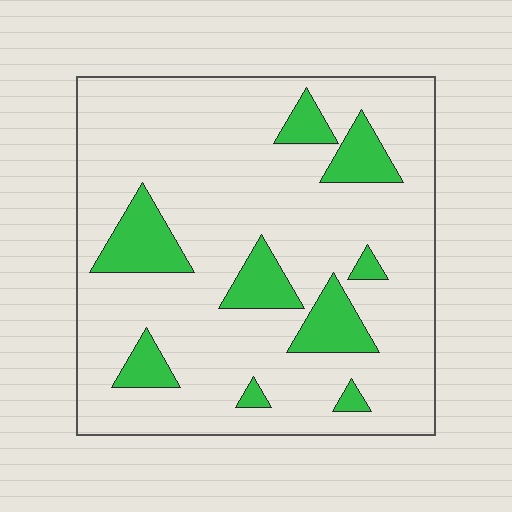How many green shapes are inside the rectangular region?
9.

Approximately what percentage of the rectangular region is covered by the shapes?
Approximately 15%.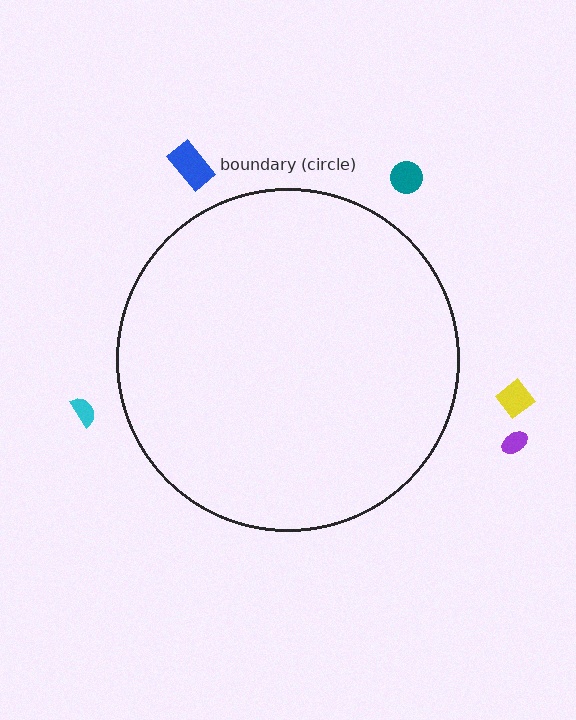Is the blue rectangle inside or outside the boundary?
Outside.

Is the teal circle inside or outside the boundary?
Outside.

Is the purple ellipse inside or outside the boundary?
Outside.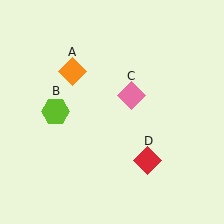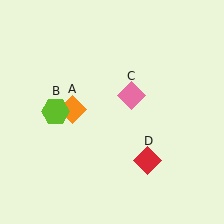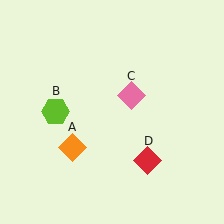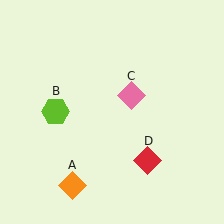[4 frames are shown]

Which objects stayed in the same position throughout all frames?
Lime hexagon (object B) and pink diamond (object C) and red diamond (object D) remained stationary.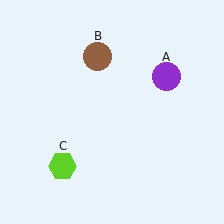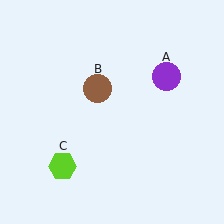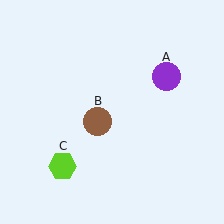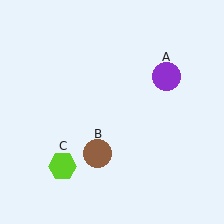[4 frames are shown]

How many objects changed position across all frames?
1 object changed position: brown circle (object B).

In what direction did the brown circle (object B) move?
The brown circle (object B) moved down.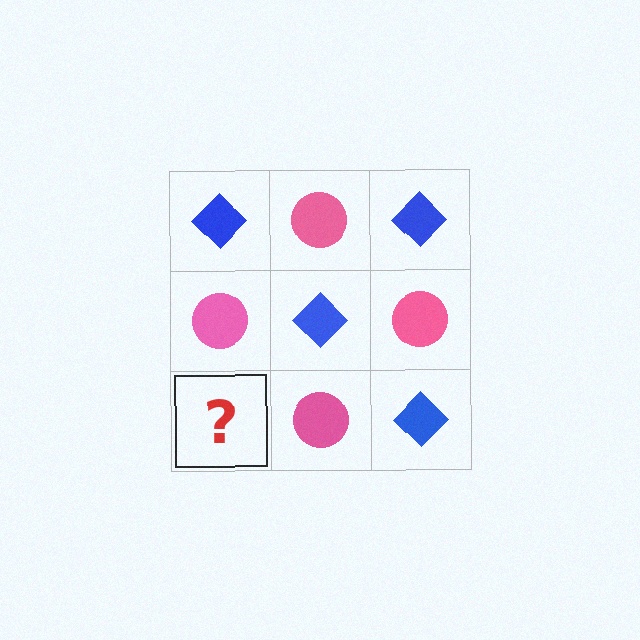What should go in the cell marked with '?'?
The missing cell should contain a blue diamond.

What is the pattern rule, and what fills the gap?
The rule is that it alternates blue diamond and pink circle in a checkerboard pattern. The gap should be filled with a blue diamond.